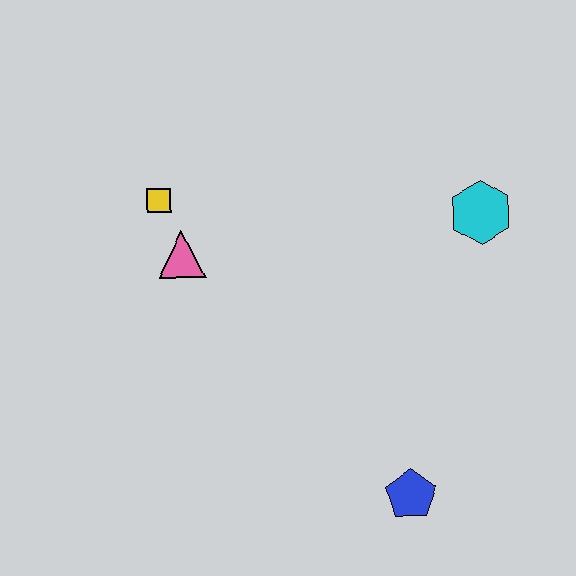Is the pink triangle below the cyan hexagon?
Yes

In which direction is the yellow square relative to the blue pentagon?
The yellow square is above the blue pentagon.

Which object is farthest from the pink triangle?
The blue pentagon is farthest from the pink triangle.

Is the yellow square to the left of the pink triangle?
Yes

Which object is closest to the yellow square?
The pink triangle is closest to the yellow square.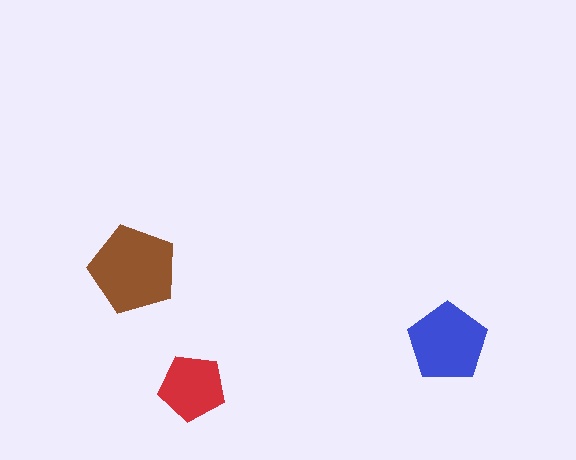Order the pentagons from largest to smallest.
the brown one, the blue one, the red one.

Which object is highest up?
The brown pentagon is topmost.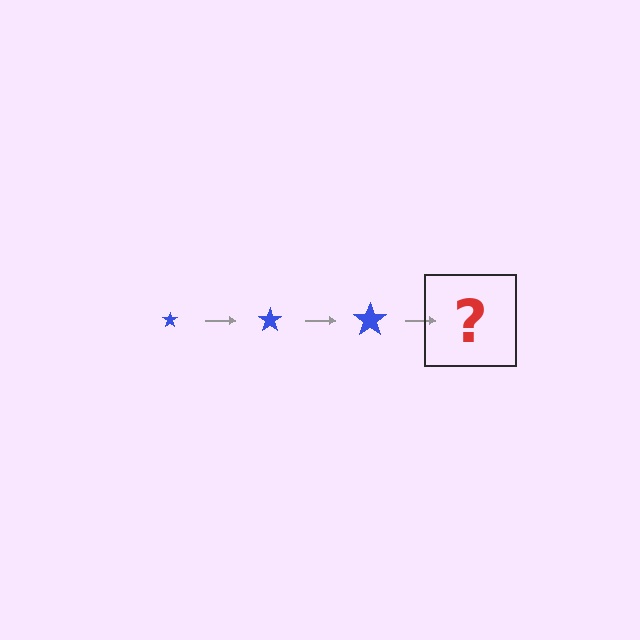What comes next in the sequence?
The next element should be a blue star, larger than the previous one.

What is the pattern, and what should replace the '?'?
The pattern is that the star gets progressively larger each step. The '?' should be a blue star, larger than the previous one.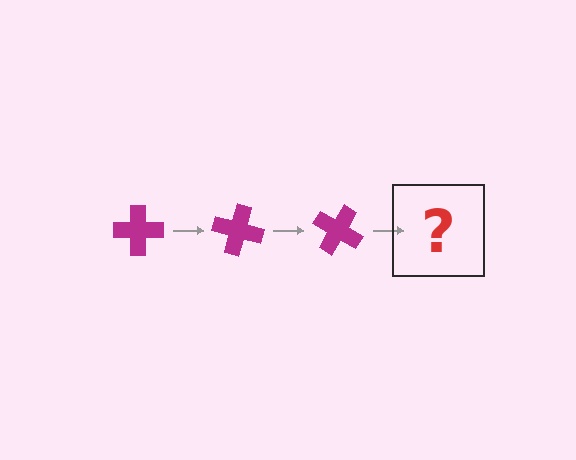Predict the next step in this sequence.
The next step is a magenta cross rotated 45 degrees.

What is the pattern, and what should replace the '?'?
The pattern is that the cross rotates 15 degrees each step. The '?' should be a magenta cross rotated 45 degrees.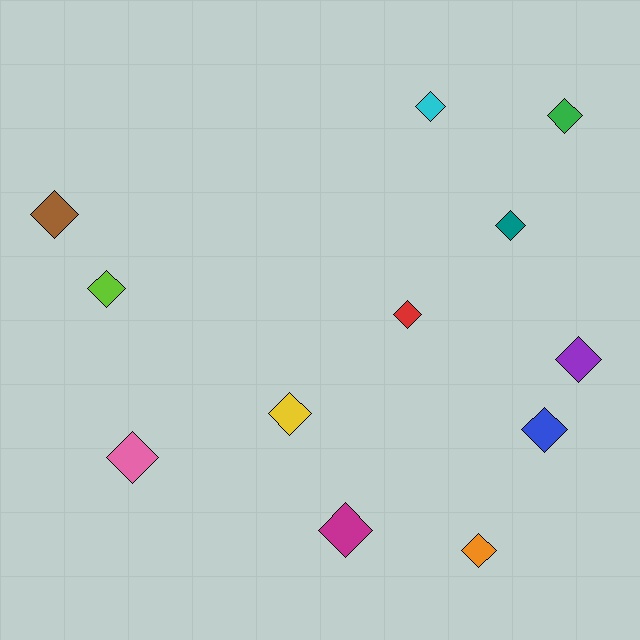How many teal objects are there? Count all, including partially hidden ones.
There is 1 teal object.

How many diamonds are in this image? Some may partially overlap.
There are 12 diamonds.